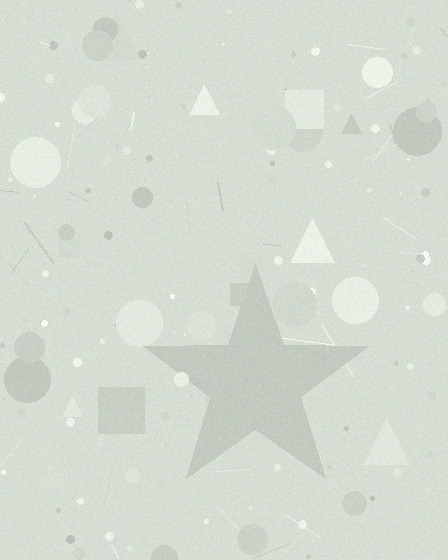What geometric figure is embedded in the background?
A star is embedded in the background.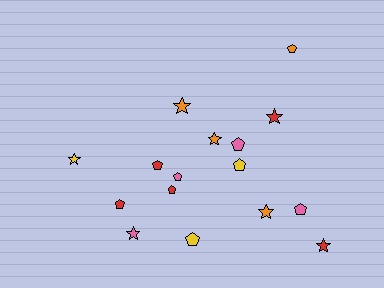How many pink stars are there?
There is 1 pink star.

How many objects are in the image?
There are 16 objects.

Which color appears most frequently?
Red, with 5 objects.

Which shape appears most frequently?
Pentagon, with 9 objects.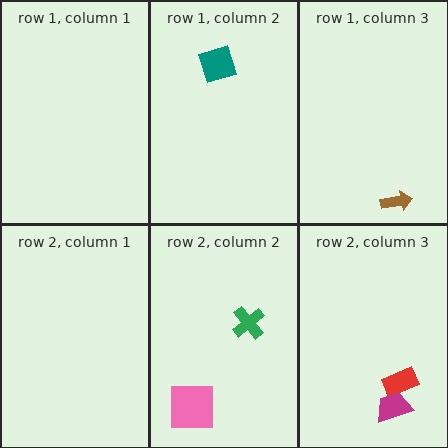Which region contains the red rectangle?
The row 2, column 3 region.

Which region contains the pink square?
The row 2, column 2 region.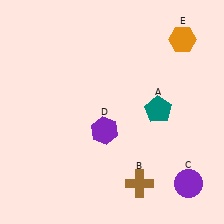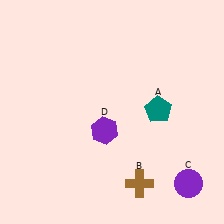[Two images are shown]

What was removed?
The orange hexagon (E) was removed in Image 2.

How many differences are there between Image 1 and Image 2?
There is 1 difference between the two images.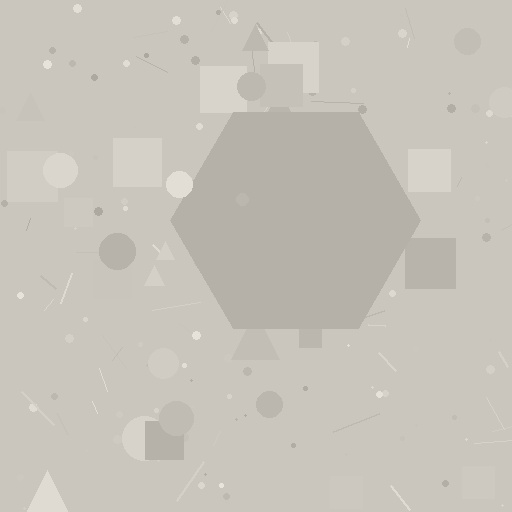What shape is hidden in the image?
A hexagon is hidden in the image.